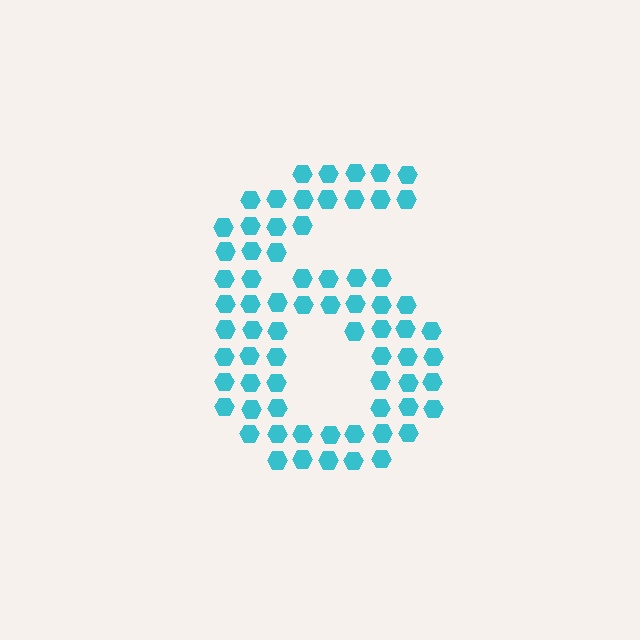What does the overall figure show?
The overall figure shows the digit 6.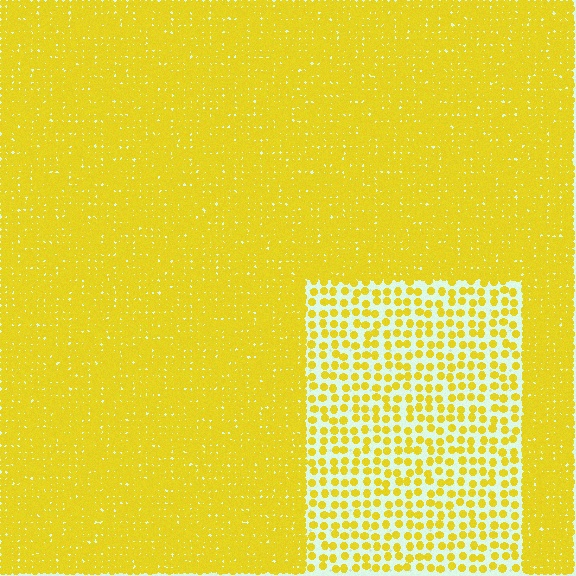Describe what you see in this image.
The image contains small yellow elements arranged at two different densities. A rectangle-shaped region is visible where the elements are less densely packed than the surrounding area.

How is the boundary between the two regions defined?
The boundary is defined by a change in element density (approximately 2.8x ratio). All elements are the same color, size, and shape.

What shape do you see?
I see a rectangle.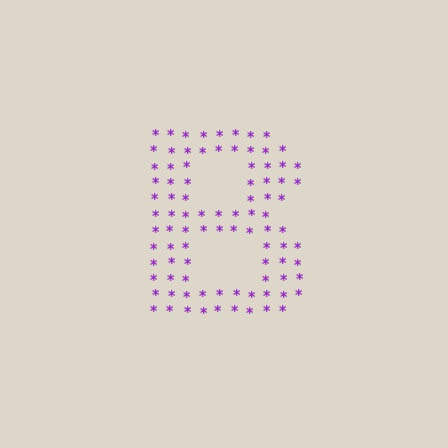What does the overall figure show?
The overall figure shows the letter B.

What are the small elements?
The small elements are asterisks.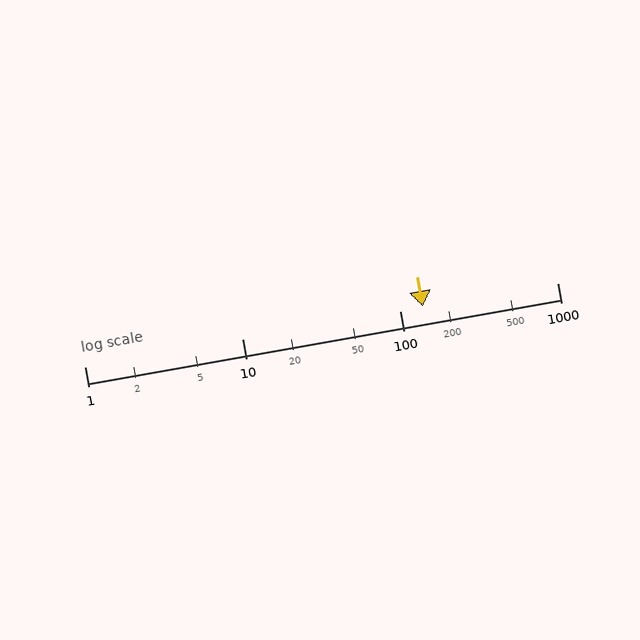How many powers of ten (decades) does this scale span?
The scale spans 3 decades, from 1 to 1000.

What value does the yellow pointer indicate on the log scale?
The pointer indicates approximately 140.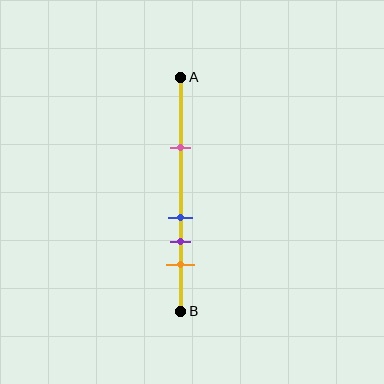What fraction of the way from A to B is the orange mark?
The orange mark is approximately 80% (0.8) of the way from A to B.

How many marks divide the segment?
There are 4 marks dividing the segment.